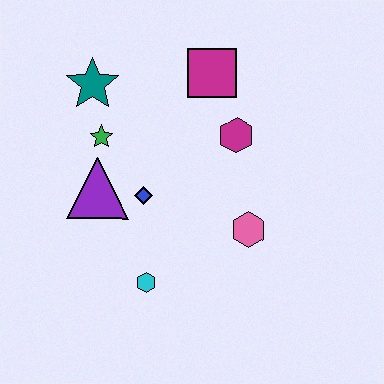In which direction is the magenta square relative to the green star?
The magenta square is to the right of the green star.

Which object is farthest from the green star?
The pink hexagon is farthest from the green star.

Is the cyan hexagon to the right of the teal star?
Yes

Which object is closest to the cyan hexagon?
The blue diamond is closest to the cyan hexagon.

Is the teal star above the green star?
Yes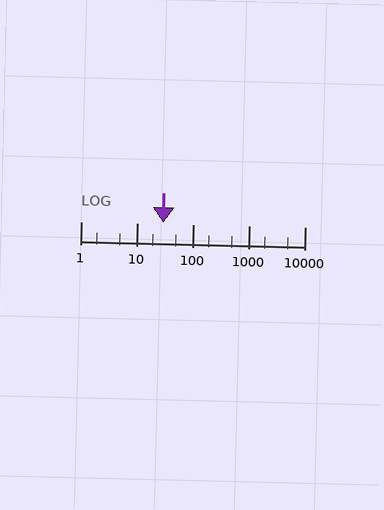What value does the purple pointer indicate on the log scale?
The pointer indicates approximately 30.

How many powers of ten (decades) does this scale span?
The scale spans 4 decades, from 1 to 10000.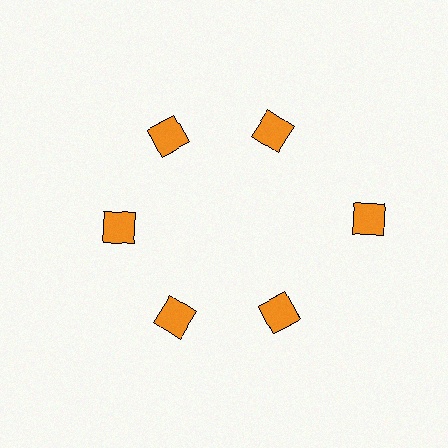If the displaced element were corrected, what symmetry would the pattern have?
It would have 6-fold rotational symmetry — the pattern would map onto itself every 60 degrees.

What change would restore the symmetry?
The symmetry would be restored by moving it inward, back onto the ring so that all 6 squares sit at equal angles and equal distance from the center.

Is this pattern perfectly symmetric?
No. The 6 orange squares are arranged in a ring, but one element near the 3 o'clock position is pushed outward from the center, breaking the 6-fold rotational symmetry.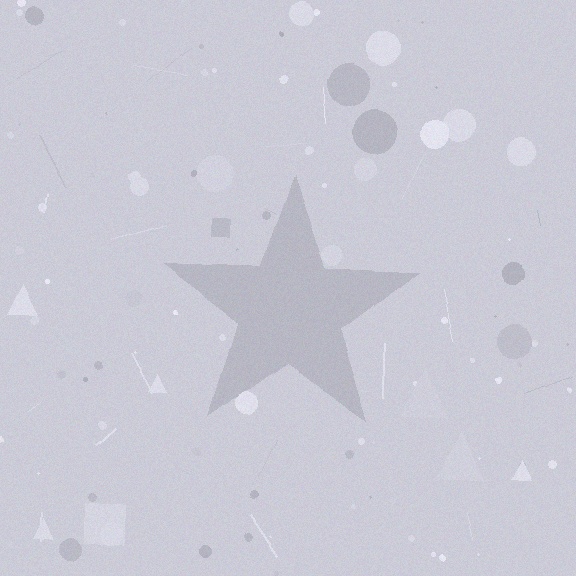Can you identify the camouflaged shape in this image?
The camouflaged shape is a star.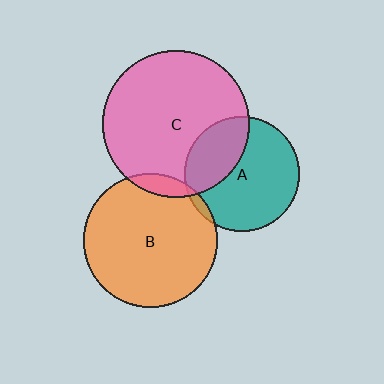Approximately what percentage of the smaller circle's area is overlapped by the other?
Approximately 30%.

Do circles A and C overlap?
Yes.